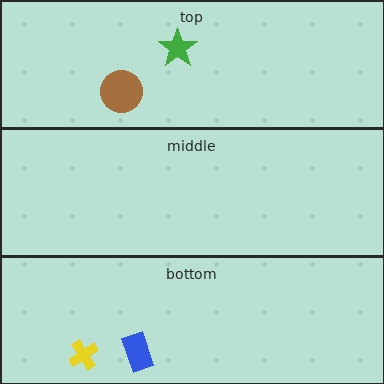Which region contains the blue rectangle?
The bottom region.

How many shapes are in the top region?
2.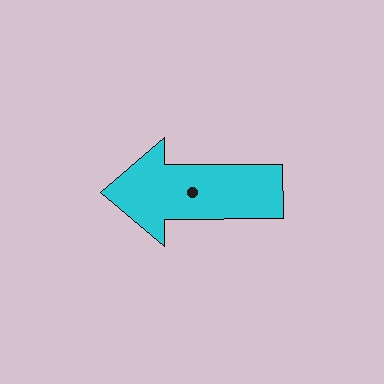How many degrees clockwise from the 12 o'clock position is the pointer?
Approximately 270 degrees.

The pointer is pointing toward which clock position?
Roughly 9 o'clock.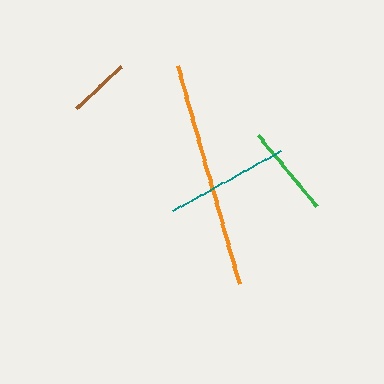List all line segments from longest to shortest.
From longest to shortest: orange, teal, green, brown.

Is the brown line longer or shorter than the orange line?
The orange line is longer than the brown line.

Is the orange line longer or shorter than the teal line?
The orange line is longer than the teal line.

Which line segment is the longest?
The orange line is the longest at approximately 226 pixels.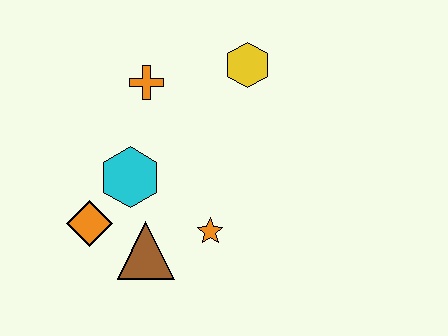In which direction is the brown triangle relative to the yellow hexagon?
The brown triangle is below the yellow hexagon.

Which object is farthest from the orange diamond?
The yellow hexagon is farthest from the orange diamond.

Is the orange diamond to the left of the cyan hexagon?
Yes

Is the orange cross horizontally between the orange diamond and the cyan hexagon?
No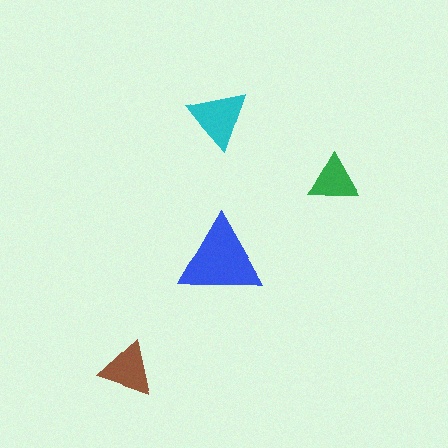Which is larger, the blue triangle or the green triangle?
The blue one.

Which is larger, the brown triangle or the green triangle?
The brown one.